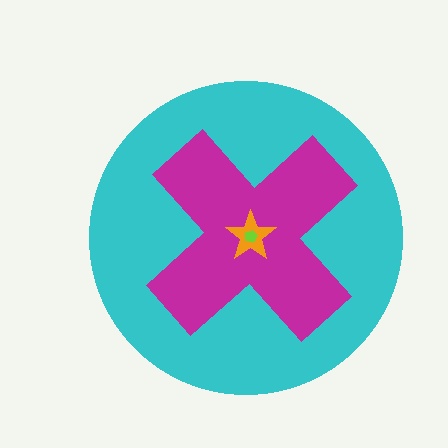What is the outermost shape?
The cyan circle.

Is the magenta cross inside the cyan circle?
Yes.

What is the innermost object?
The lime pentagon.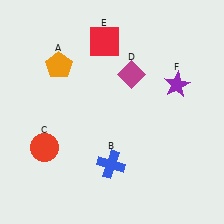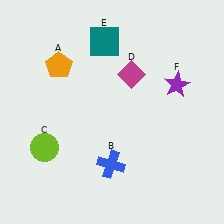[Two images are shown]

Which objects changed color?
C changed from red to lime. E changed from red to teal.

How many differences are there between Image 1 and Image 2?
There are 2 differences between the two images.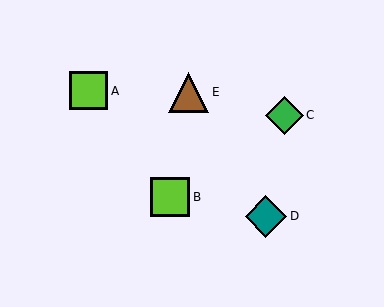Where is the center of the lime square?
The center of the lime square is at (89, 91).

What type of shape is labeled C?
Shape C is a green diamond.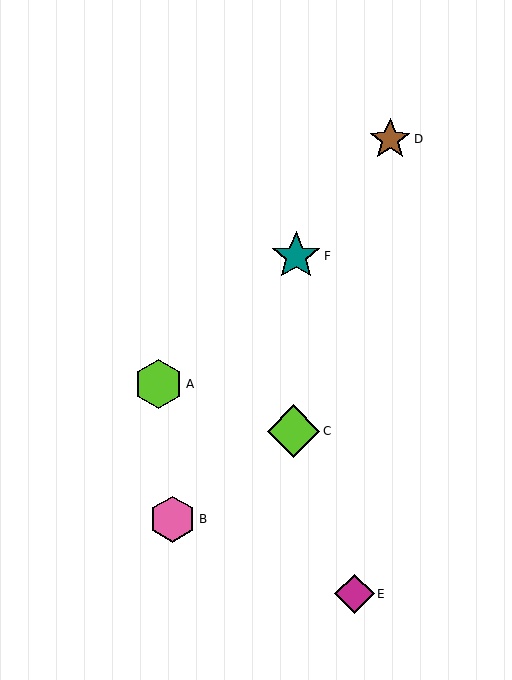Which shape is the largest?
The lime diamond (labeled C) is the largest.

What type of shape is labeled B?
Shape B is a pink hexagon.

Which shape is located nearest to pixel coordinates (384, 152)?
The brown star (labeled D) at (390, 139) is nearest to that location.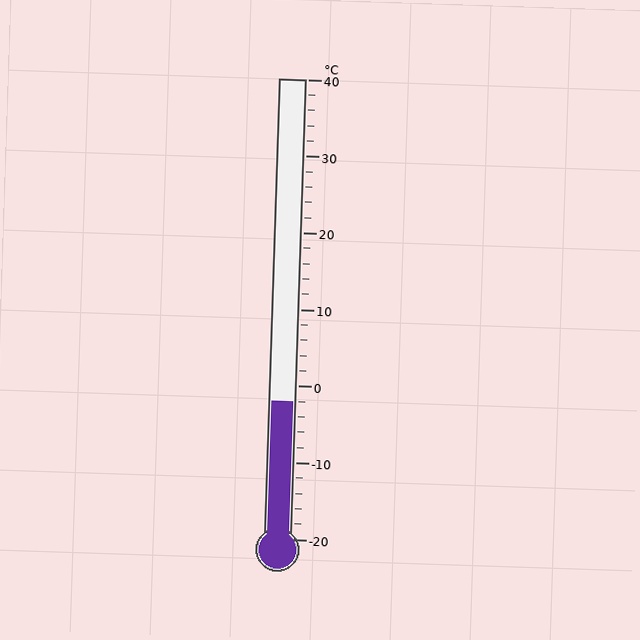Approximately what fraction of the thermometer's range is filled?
The thermometer is filled to approximately 30% of its range.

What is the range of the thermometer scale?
The thermometer scale ranges from -20°C to 40°C.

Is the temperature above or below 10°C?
The temperature is below 10°C.